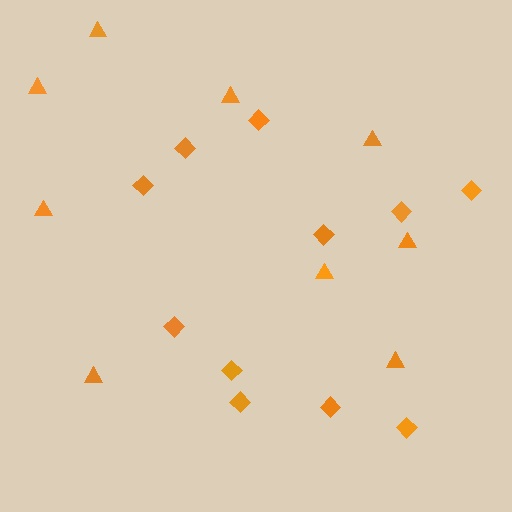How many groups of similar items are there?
There are 2 groups: one group of diamonds (11) and one group of triangles (9).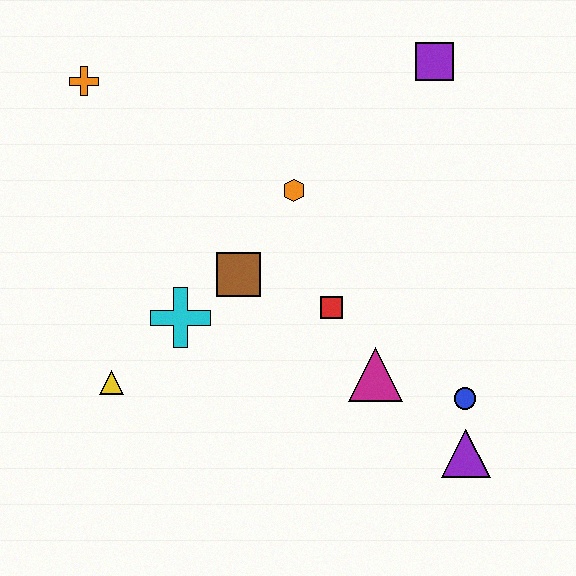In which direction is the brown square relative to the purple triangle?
The brown square is to the left of the purple triangle.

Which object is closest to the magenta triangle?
The red square is closest to the magenta triangle.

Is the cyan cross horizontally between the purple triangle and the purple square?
No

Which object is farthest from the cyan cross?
The purple square is farthest from the cyan cross.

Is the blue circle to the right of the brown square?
Yes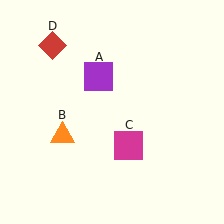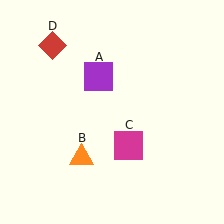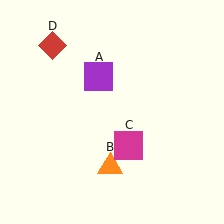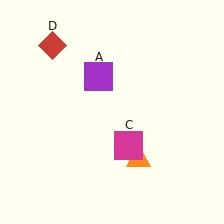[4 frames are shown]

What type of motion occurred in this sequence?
The orange triangle (object B) rotated counterclockwise around the center of the scene.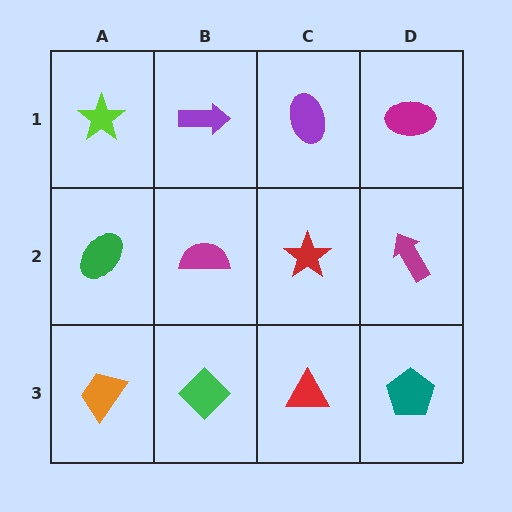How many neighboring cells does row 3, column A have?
2.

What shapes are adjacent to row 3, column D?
A magenta arrow (row 2, column D), a red triangle (row 3, column C).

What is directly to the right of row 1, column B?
A purple ellipse.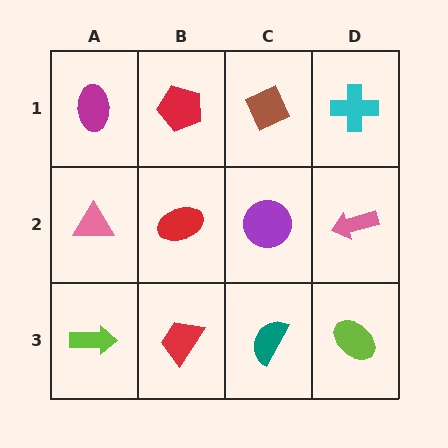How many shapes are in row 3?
4 shapes.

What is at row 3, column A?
A lime arrow.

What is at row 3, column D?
A lime ellipse.